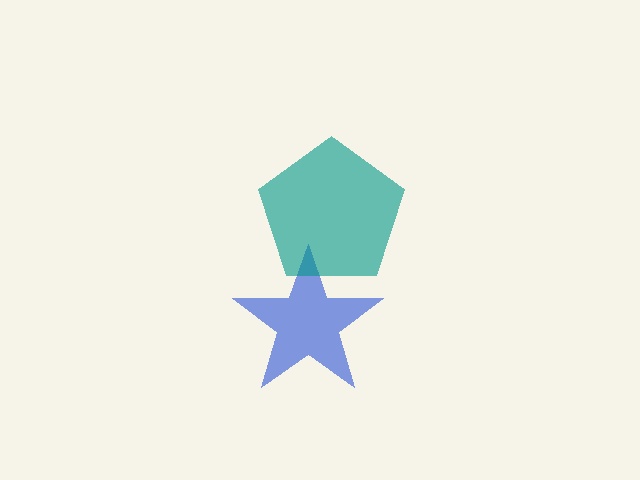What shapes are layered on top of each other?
The layered shapes are: a blue star, a teal pentagon.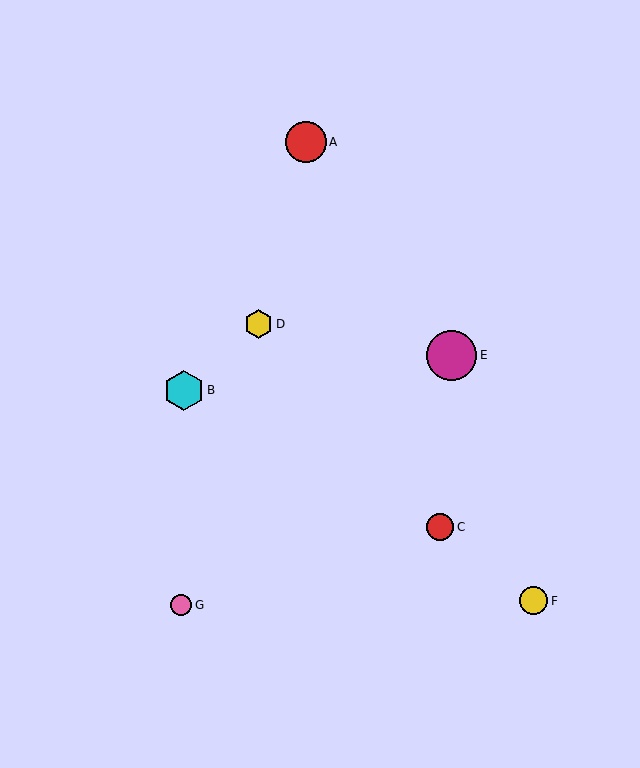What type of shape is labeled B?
Shape B is a cyan hexagon.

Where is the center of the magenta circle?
The center of the magenta circle is at (452, 355).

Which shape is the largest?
The magenta circle (labeled E) is the largest.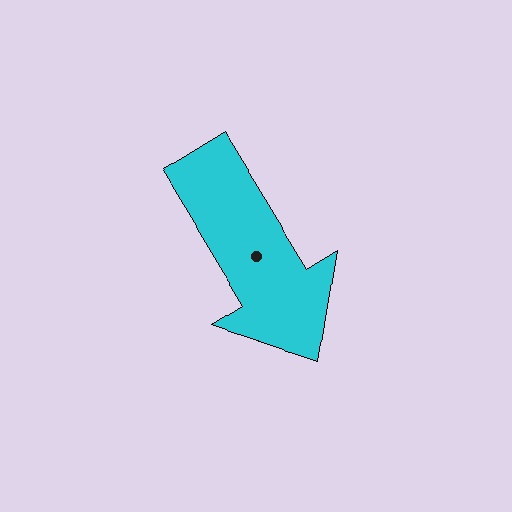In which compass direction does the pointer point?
Southeast.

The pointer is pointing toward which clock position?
Roughly 5 o'clock.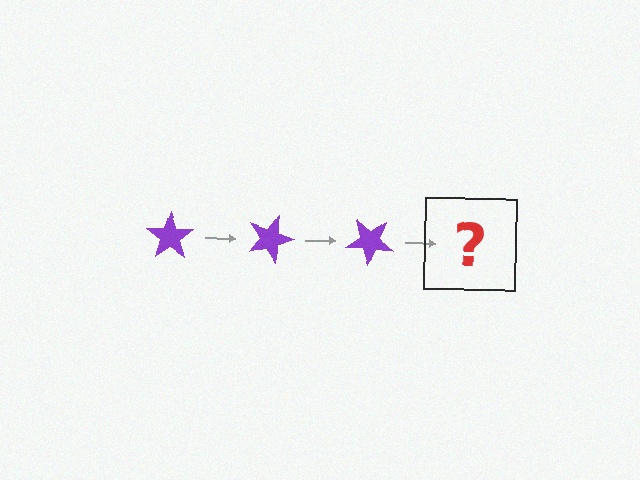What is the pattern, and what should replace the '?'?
The pattern is that the star rotates 20 degrees each step. The '?' should be a purple star rotated 60 degrees.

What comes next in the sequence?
The next element should be a purple star rotated 60 degrees.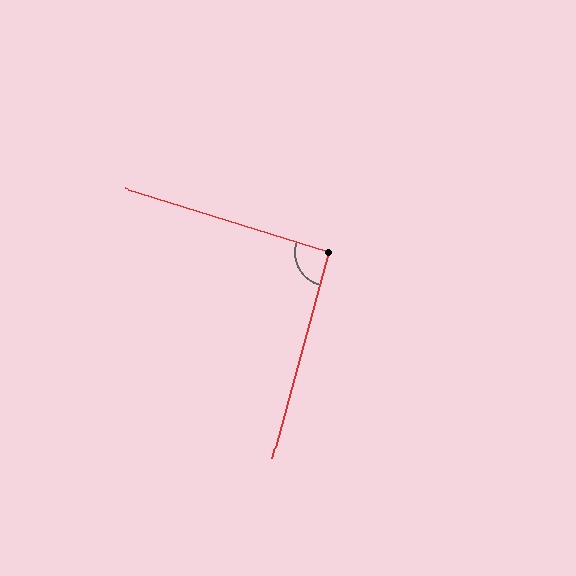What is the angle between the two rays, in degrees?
Approximately 92 degrees.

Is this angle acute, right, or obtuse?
It is approximately a right angle.